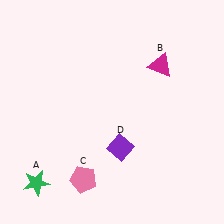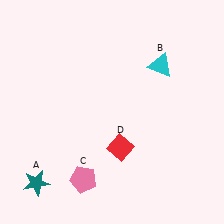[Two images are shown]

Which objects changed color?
A changed from green to teal. B changed from magenta to cyan. D changed from purple to red.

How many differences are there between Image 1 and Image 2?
There are 3 differences between the two images.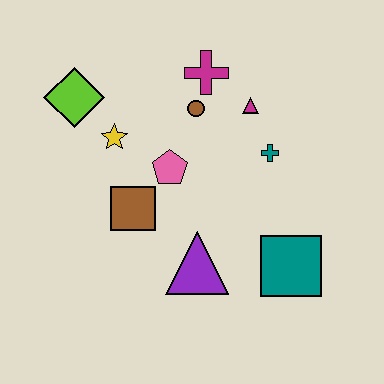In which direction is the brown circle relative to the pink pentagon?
The brown circle is above the pink pentagon.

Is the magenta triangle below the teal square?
No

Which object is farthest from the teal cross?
The lime diamond is farthest from the teal cross.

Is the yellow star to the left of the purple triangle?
Yes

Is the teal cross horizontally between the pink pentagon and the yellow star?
No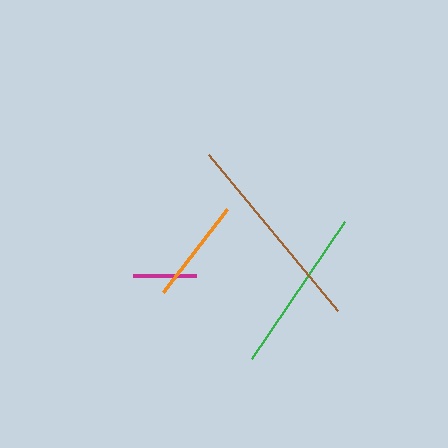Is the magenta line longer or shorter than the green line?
The green line is longer than the magenta line.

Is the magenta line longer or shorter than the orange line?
The orange line is longer than the magenta line.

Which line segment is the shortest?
The magenta line is the shortest at approximately 63 pixels.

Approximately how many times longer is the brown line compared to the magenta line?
The brown line is approximately 3.2 times the length of the magenta line.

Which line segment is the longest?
The brown line is the longest at approximately 202 pixels.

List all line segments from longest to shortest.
From longest to shortest: brown, green, orange, magenta.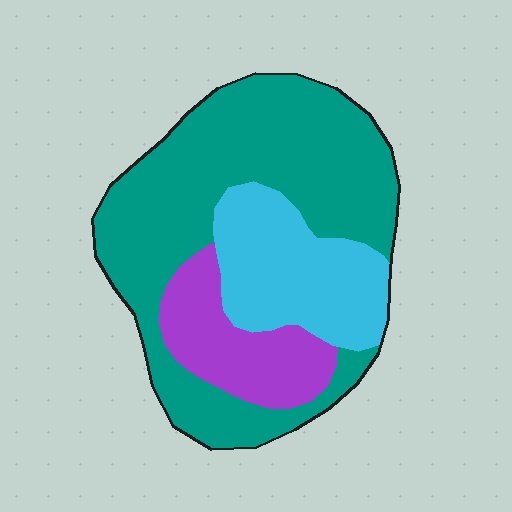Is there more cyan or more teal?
Teal.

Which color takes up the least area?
Purple, at roughly 15%.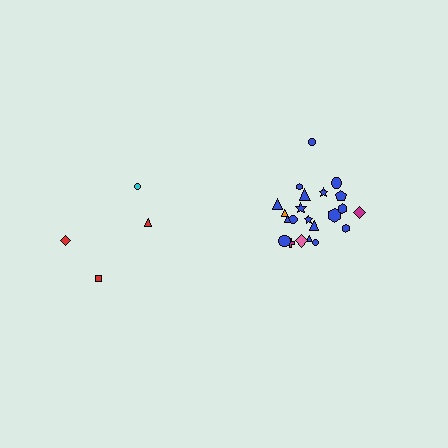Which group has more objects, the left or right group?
The right group.